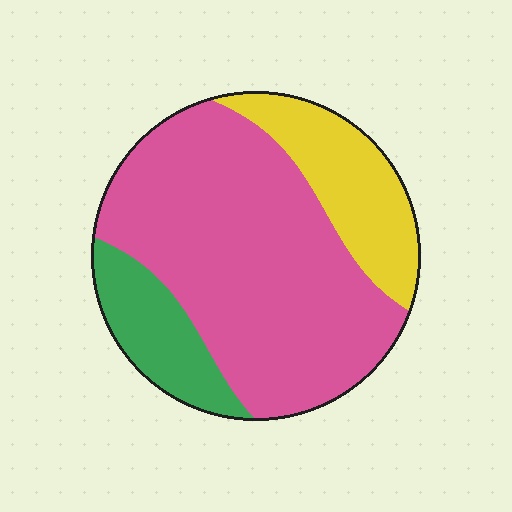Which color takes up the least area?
Green, at roughly 15%.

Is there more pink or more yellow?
Pink.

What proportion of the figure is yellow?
Yellow takes up about one fifth (1/5) of the figure.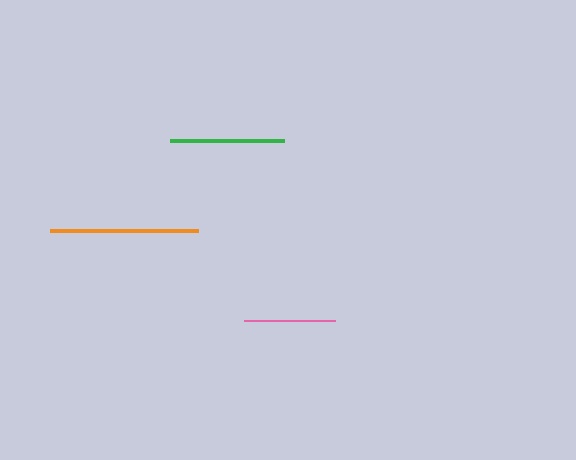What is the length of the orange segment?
The orange segment is approximately 148 pixels long.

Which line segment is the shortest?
The pink line is the shortest at approximately 91 pixels.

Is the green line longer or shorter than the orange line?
The orange line is longer than the green line.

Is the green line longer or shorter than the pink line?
The green line is longer than the pink line.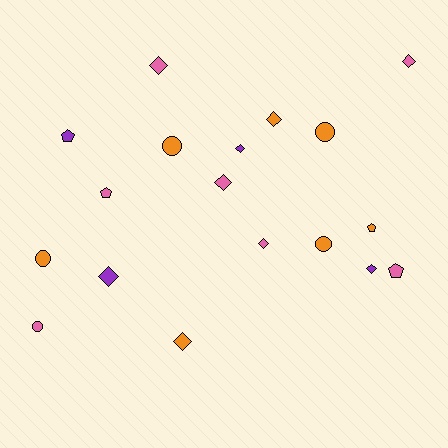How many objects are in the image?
There are 18 objects.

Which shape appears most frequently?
Diamond, with 9 objects.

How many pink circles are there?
There is 1 pink circle.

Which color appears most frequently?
Orange, with 7 objects.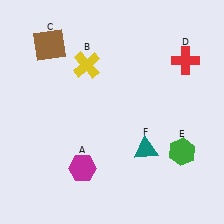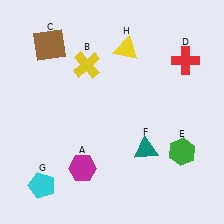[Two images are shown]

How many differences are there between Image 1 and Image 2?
There are 2 differences between the two images.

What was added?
A cyan pentagon (G), a yellow triangle (H) were added in Image 2.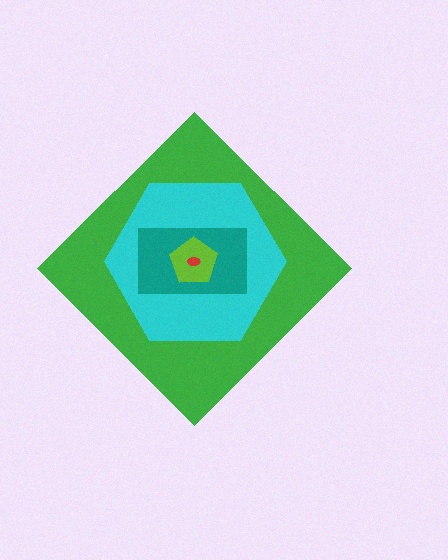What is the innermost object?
The red ellipse.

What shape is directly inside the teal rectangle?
The lime pentagon.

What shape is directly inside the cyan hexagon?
The teal rectangle.